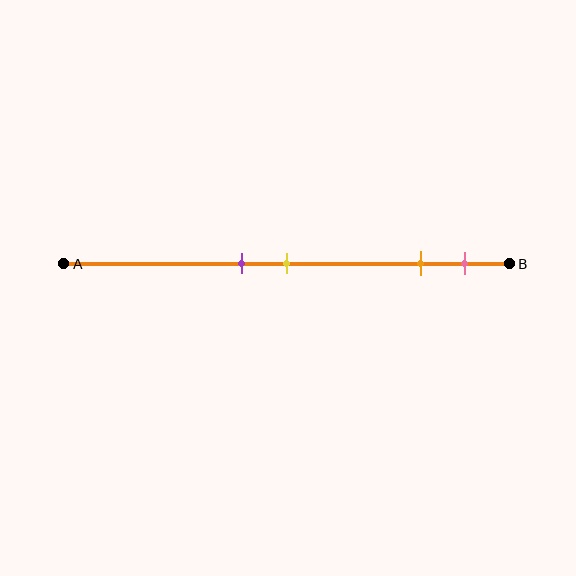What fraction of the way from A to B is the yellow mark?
The yellow mark is approximately 50% (0.5) of the way from A to B.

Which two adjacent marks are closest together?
The purple and yellow marks are the closest adjacent pair.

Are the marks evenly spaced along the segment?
No, the marks are not evenly spaced.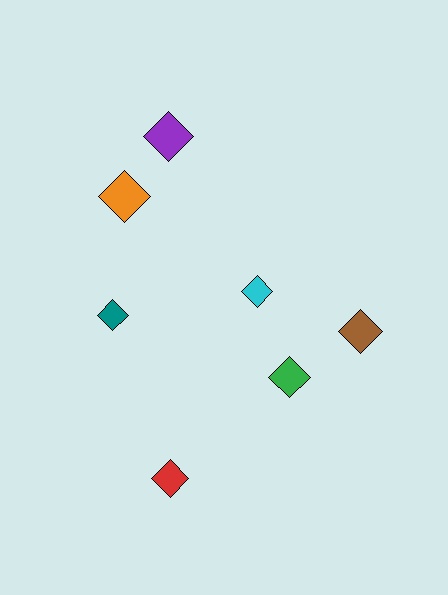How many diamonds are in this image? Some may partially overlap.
There are 7 diamonds.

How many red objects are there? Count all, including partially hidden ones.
There is 1 red object.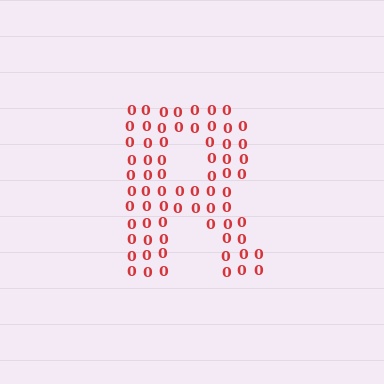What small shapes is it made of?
It is made of small digit 0's.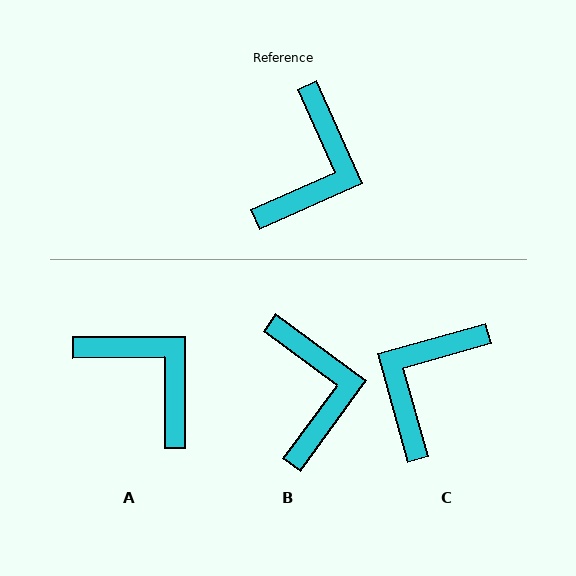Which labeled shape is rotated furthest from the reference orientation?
C, about 172 degrees away.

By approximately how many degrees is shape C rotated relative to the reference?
Approximately 172 degrees counter-clockwise.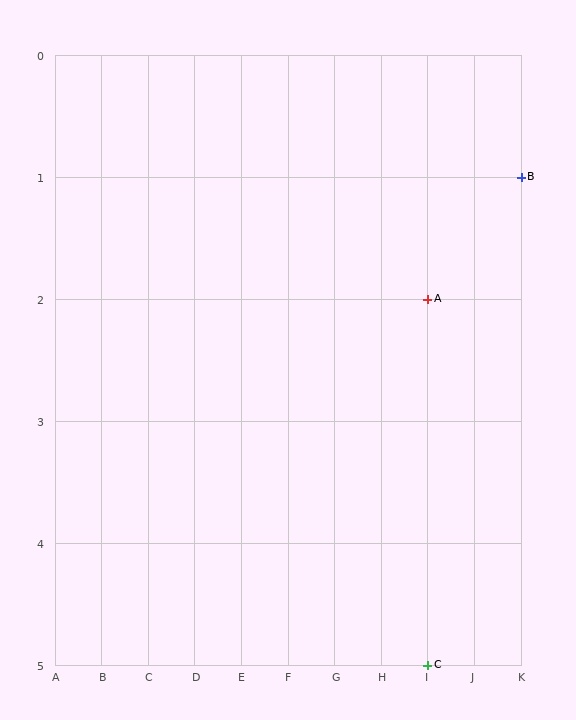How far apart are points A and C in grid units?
Points A and C are 3 rows apart.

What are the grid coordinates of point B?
Point B is at grid coordinates (K, 1).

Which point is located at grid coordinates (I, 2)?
Point A is at (I, 2).